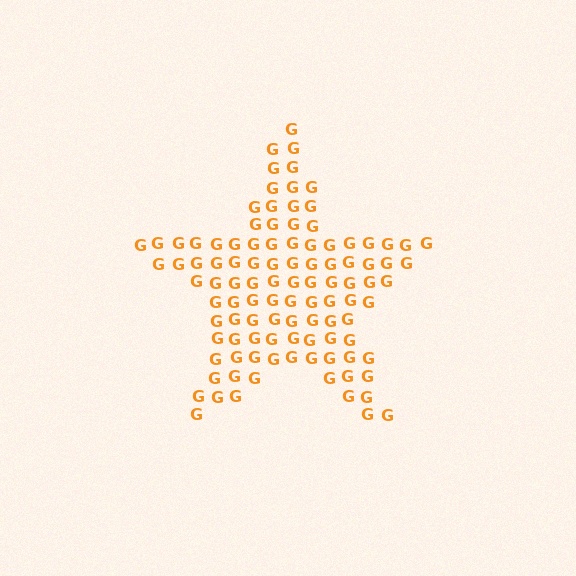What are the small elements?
The small elements are letter G's.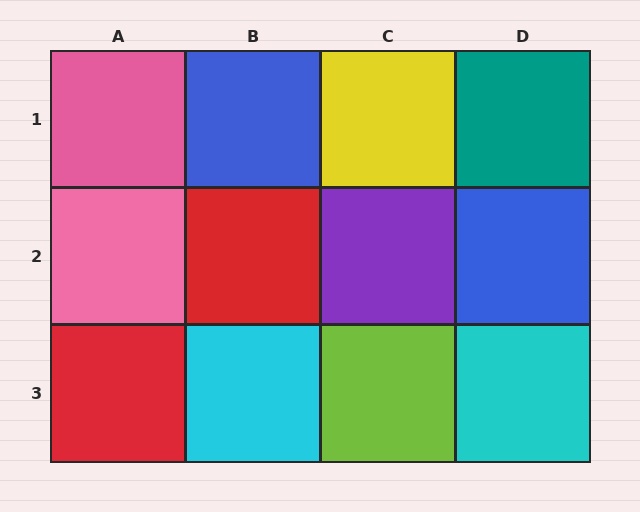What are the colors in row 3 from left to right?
Red, cyan, lime, cyan.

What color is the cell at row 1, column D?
Teal.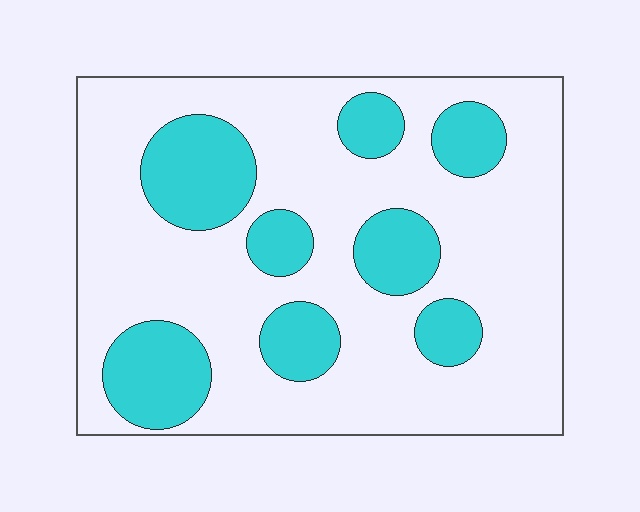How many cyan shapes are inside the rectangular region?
8.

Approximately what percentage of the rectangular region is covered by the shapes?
Approximately 25%.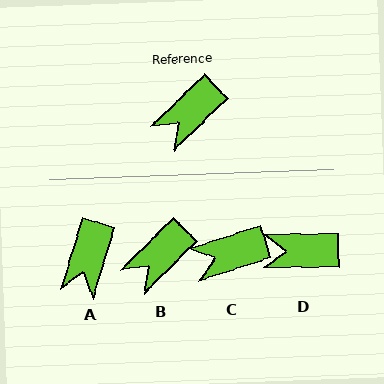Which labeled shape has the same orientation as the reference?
B.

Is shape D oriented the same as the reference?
No, it is off by about 44 degrees.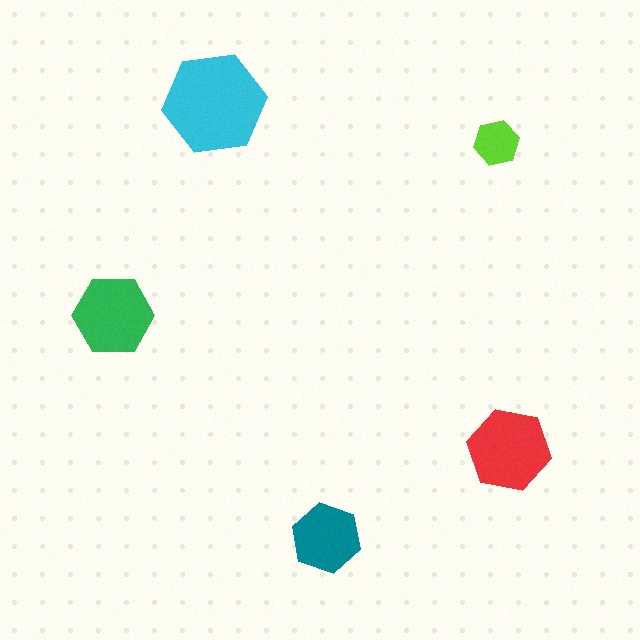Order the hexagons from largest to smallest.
the cyan one, the red one, the green one, the teal one, the lime one.